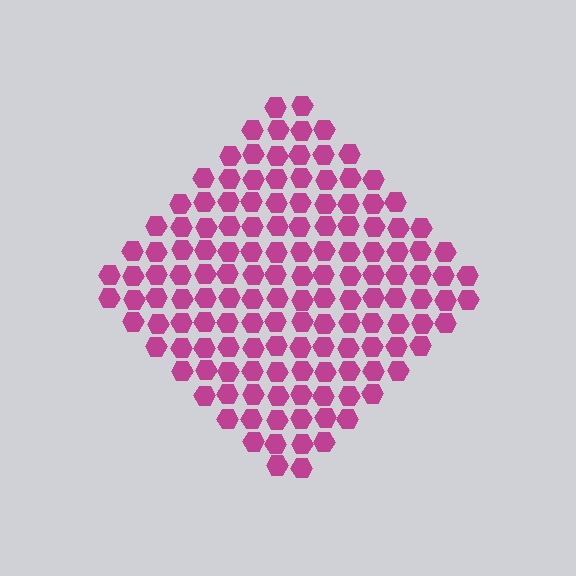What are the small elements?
The small elements are hexagons.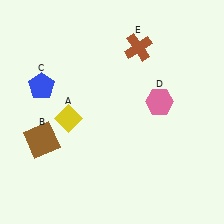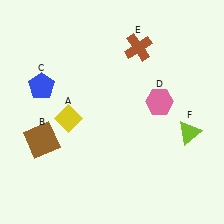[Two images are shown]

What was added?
A lime triangle (F) was added in Image 2.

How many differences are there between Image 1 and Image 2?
There is 1 difference between the two images.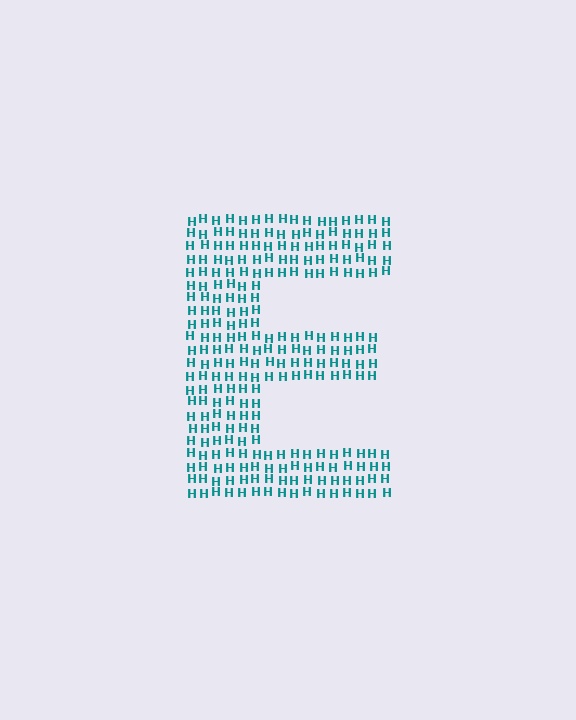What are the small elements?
The small elements are letter H's.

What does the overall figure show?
The overall figure shows the letter E.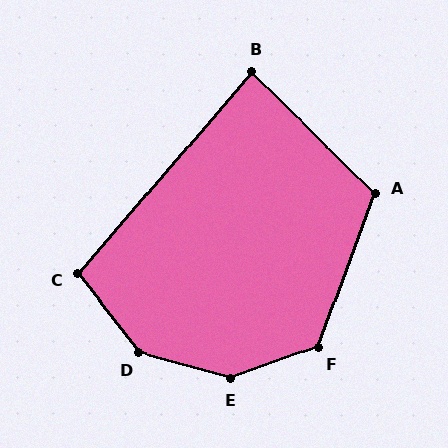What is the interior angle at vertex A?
Approximately 114 degrees (obtuse).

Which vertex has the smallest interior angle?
B, at approximately 86 degrees.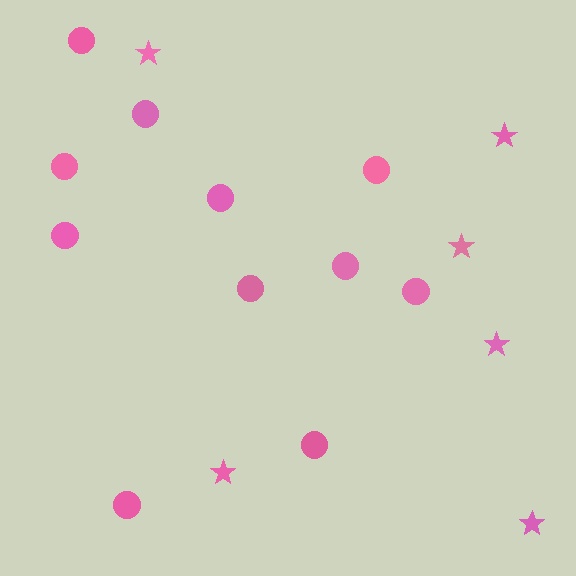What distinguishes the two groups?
There are 2 groups: one group of stars (6) and one group of circles (11).